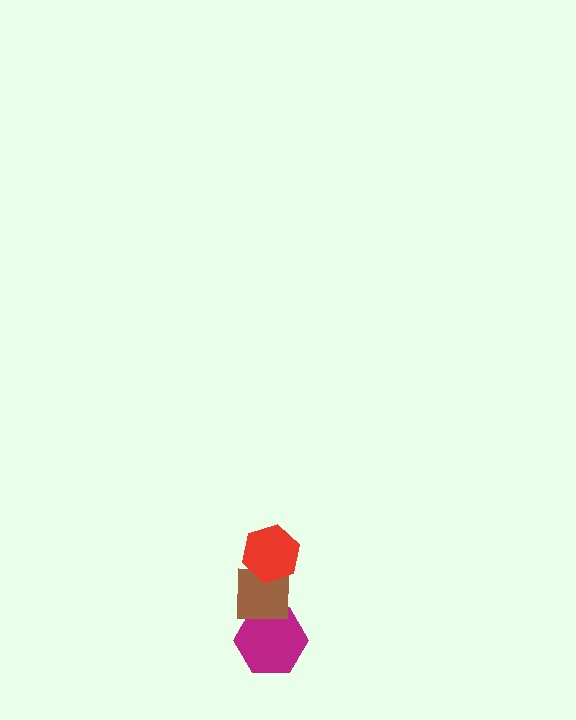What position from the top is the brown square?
The brown square is 2nd from the top.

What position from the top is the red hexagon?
The red hexagon is 1st from the top.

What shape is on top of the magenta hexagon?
The brown square is on top of the magenta hexagon.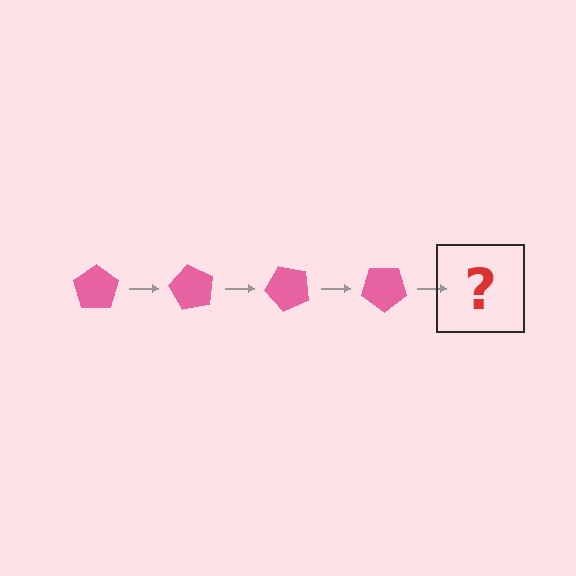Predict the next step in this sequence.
The next step is a pink pentagon rotated 240 degrees.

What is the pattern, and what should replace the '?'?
The pattern is that the pentagon rotates 60 degrees each step. The '?' should be a pink pentagon rotated 240 degrees.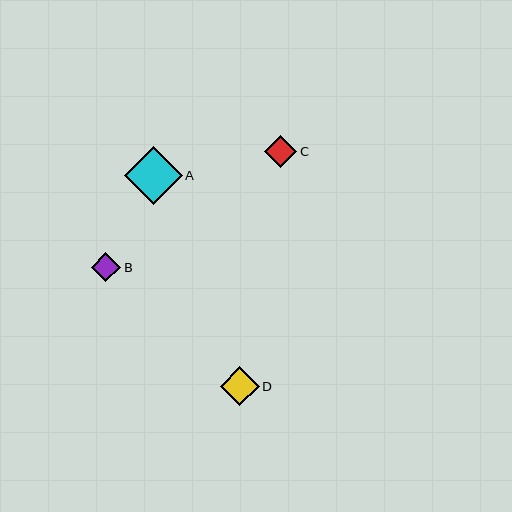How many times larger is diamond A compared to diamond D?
Diamond A is approximately 1.5 times the size of diamond D.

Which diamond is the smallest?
Diamond B is the smallest with a size of approximately 30 pixels.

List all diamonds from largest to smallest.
From largest to smallest: A, D, C, B.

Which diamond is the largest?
Diamond A is the largest with a size of approximately 58 pixels.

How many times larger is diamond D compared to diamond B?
Diamond D is approximately 1.3 times the size of diamond B.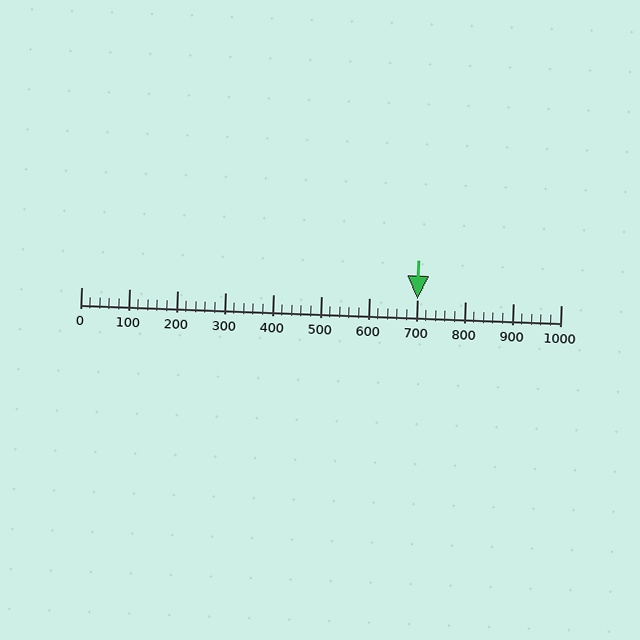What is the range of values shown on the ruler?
The ruler shows values from 0 to 1000.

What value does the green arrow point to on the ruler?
The green arrow points to approximately 700.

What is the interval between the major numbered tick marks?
The major tick marks are spaced 100 units apart.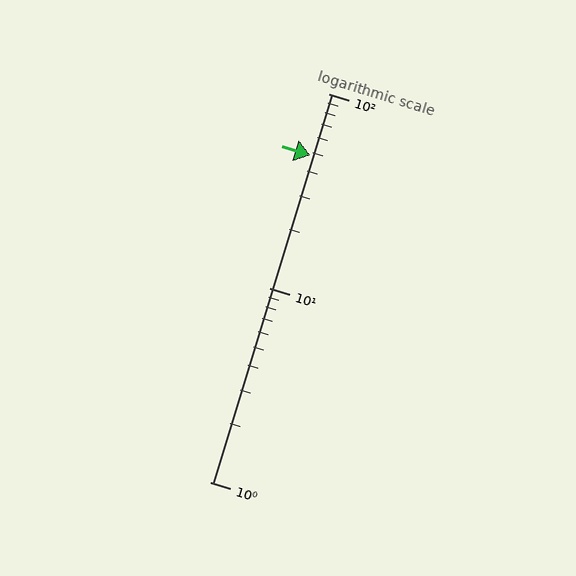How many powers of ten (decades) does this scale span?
The scale spans 2 decades, from 1 to 100.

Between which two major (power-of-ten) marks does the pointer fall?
The pointer is between 10 and 100.